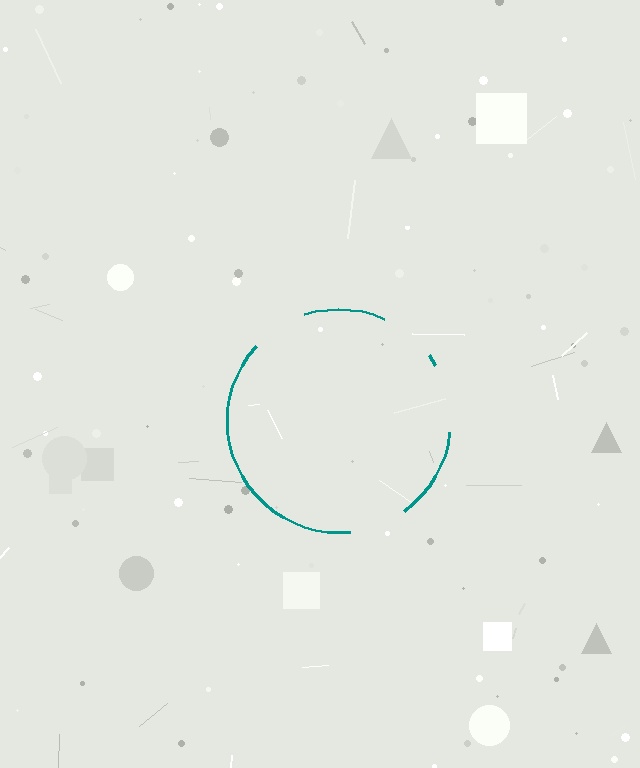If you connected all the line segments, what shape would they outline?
They would outline a circle.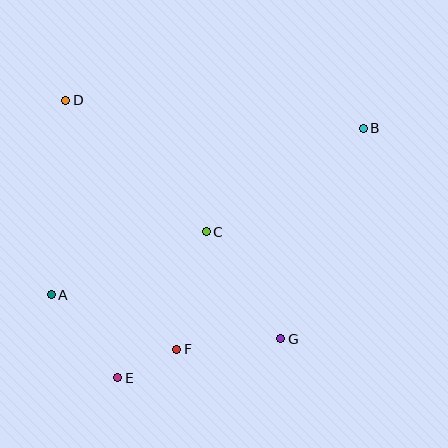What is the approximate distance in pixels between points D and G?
The distance between D and G is approximately 321 pixels.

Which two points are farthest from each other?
Points A and B are farthest from each other.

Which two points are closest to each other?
Points E and F are closest to each other.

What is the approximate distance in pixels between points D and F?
The distance between D and F is approximately 273 pixels.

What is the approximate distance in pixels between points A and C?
The distance between A and C is approximately 168 pixels.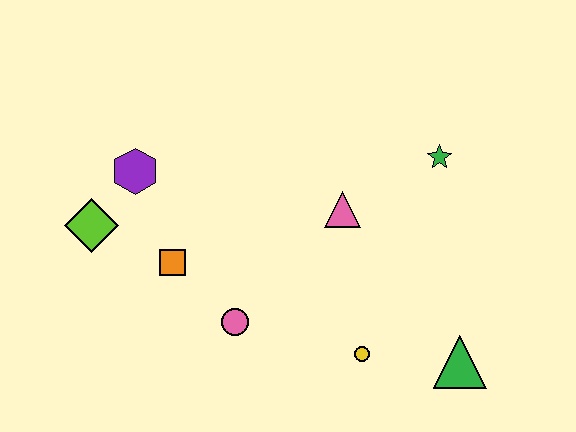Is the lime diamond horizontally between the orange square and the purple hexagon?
No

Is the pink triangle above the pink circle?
Yes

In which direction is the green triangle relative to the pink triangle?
The green triangle is below the pink triangle.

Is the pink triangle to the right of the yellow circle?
No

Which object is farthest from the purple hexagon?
The green triangle is farthest from the purple hexagon.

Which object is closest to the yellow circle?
The green triangle is closest to the yellow circle.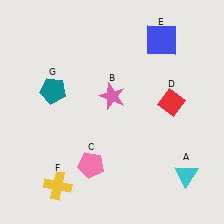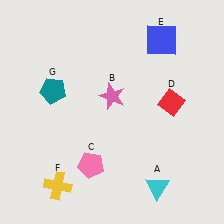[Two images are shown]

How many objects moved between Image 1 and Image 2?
1 object moved between the two images.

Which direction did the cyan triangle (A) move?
The cyan triangle (A) moved left.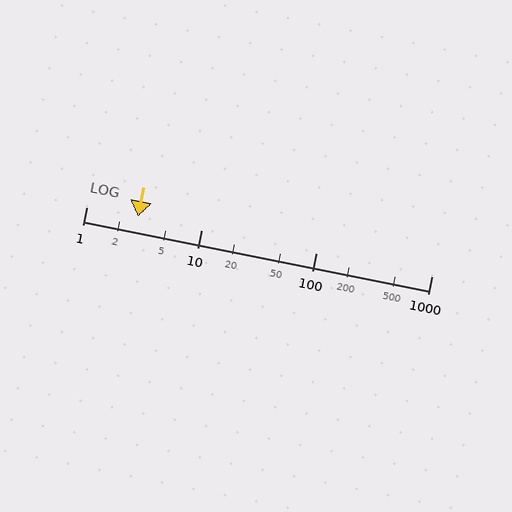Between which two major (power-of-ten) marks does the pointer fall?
The pointer is between 1 and 10.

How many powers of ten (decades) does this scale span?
The scale spans 3 decades, from 1 to 1000.